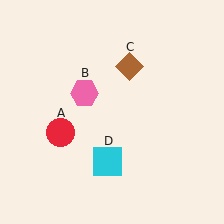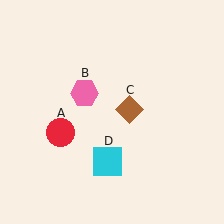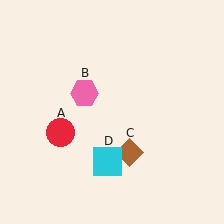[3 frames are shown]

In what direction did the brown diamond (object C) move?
The brown diamond (object C) moved down.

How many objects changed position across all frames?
1 object changed position: brown diamond (object C).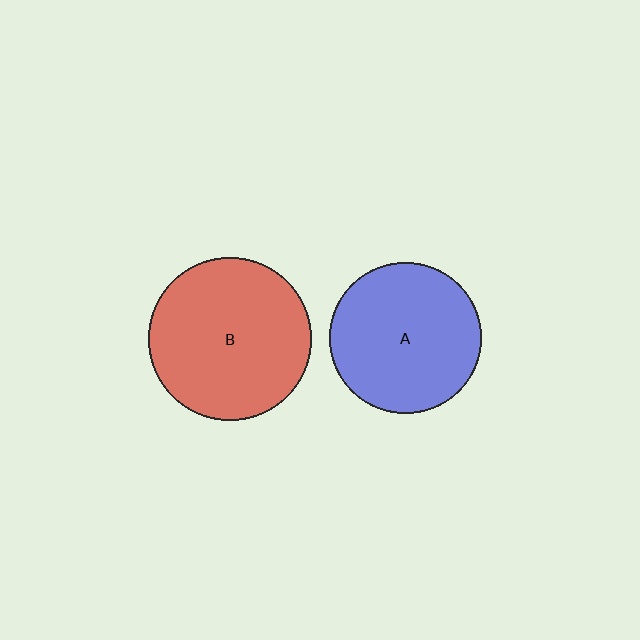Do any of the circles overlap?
No, none of the circles overlap.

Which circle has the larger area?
Circle B (red).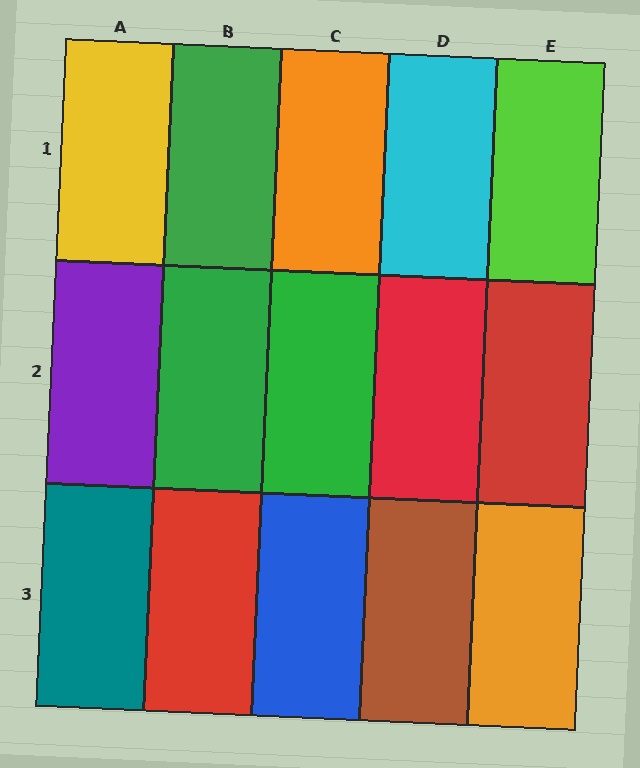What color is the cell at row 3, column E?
Orange.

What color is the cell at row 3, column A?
Teal.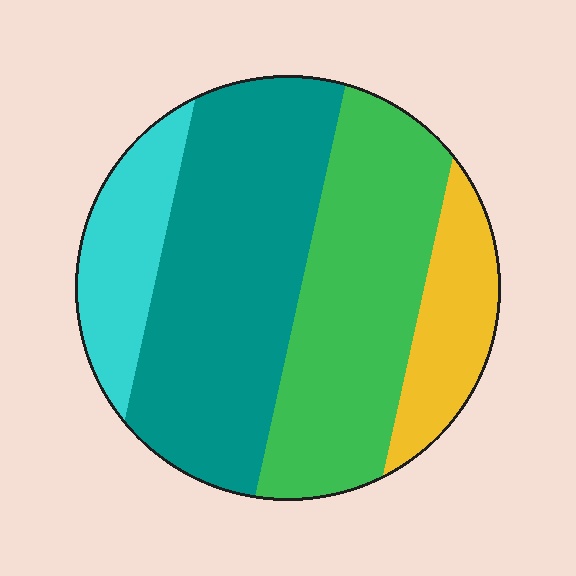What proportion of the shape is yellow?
Yellow takes up less than a sixth of the shape.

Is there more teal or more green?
Teal.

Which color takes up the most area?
Teal, at roughly 40%.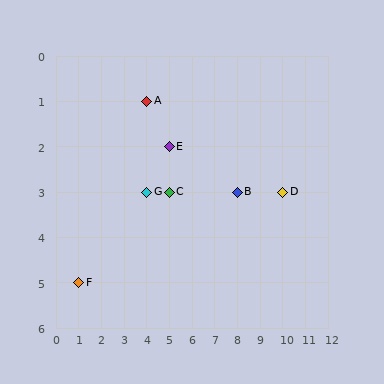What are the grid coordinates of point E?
Point E is at grid coordinates (5, 2).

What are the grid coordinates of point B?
Point B is at grid coordinates (8, 3).